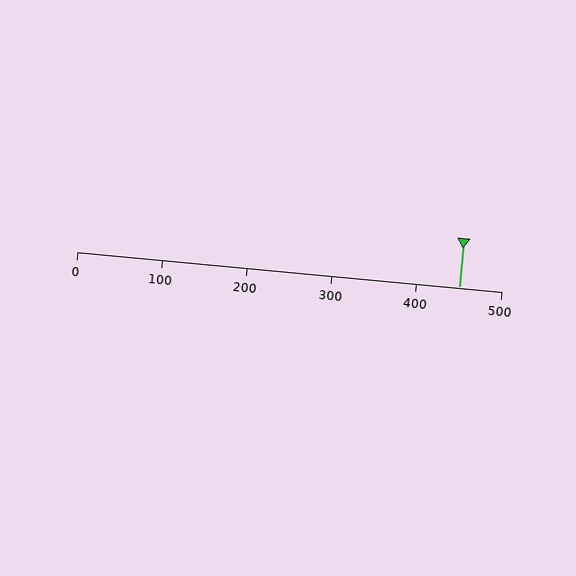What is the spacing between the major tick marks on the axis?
The major ticks are spaced 100 apart.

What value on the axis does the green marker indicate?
The marker indicates approximately 450.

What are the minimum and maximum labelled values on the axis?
The axis runs from 0 to 500.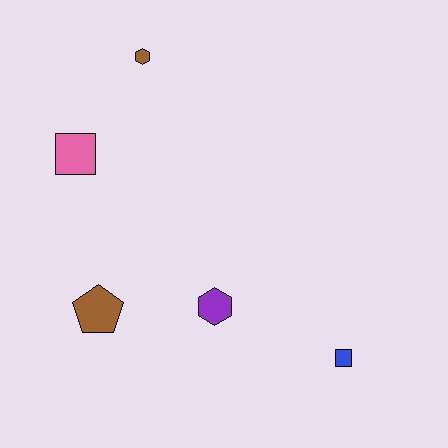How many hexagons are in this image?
There are 2 hexagons.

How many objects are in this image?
There are 5 objects.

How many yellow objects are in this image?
There are no yellow objects.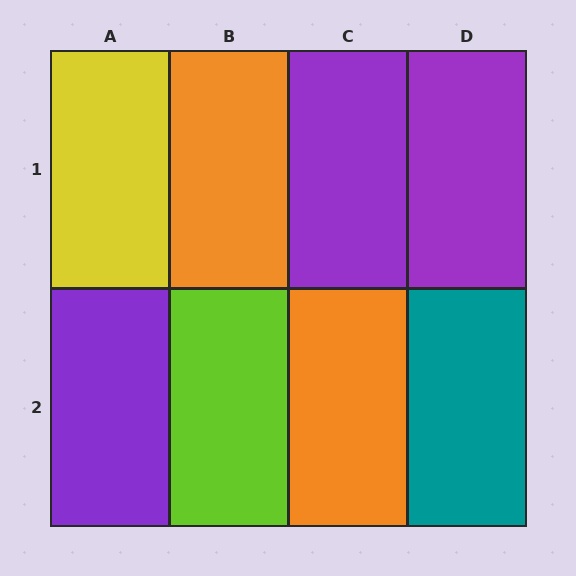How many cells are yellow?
1 cell is yellow.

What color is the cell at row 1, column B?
Orange.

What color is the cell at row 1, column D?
Purple.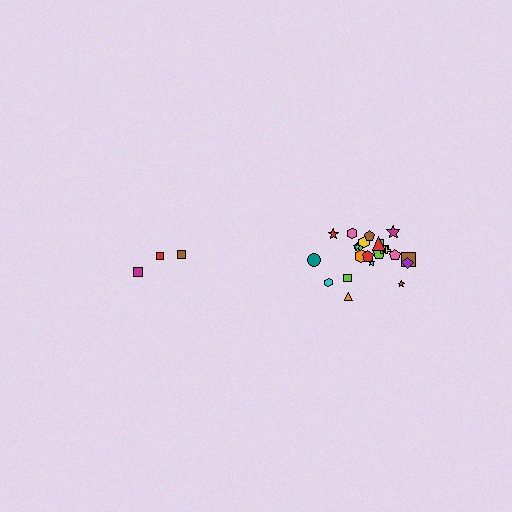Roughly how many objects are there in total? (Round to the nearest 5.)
Roughly 25 objects in total.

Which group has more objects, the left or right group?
The right group.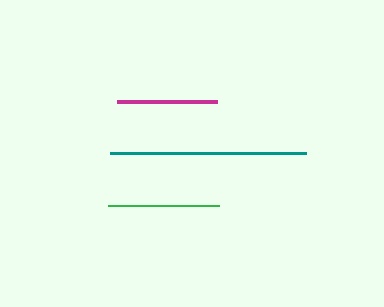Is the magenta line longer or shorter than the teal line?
The teal line is longer than the magenta line.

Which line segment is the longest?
The teal line is the longest at approximately 197 pixels.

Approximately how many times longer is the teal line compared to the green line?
The teal line is approximately 1.8 times the length of the green line.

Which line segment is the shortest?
The magenta line is the shortest at approximately 100 pixels.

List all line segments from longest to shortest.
From longest to shortest: teal, green, magenta.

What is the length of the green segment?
The green segment is approximately 111 pixels long.